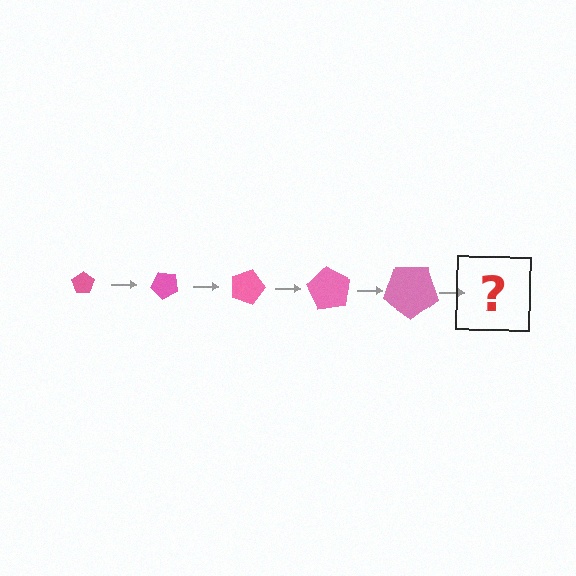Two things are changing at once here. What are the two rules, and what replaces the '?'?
The two rules are that the pentagon grows larger each step and it rotates 45 degrees each step. The '?' should be a pentagon, larger than the previous one and rotated 225 degrees from the start.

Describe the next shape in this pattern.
It should be a pentagon, larger than the previous one and rotated 225 degrees from the start.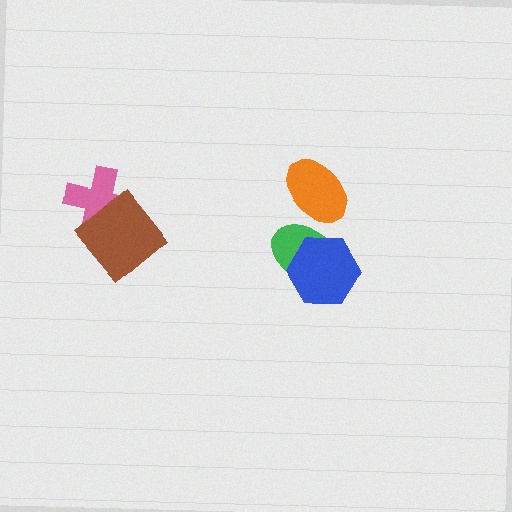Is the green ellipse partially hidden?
Yes, it is partially covered by another shape.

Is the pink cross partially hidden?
Yes, it is partially covered by another shape.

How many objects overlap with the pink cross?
1 object overlaps with the pink cross.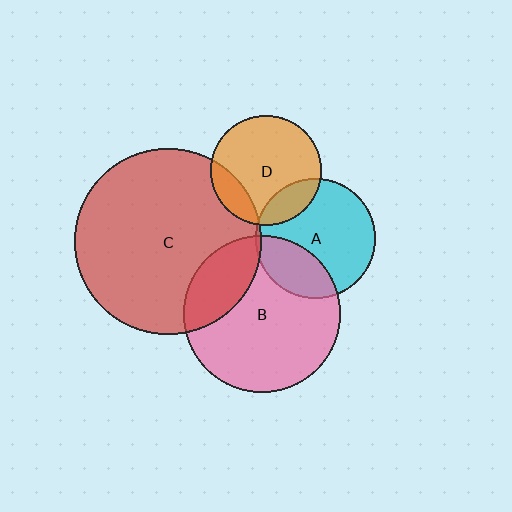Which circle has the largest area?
Circle C (red).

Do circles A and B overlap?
Yes.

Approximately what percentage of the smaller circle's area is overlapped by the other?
Approximately 30%.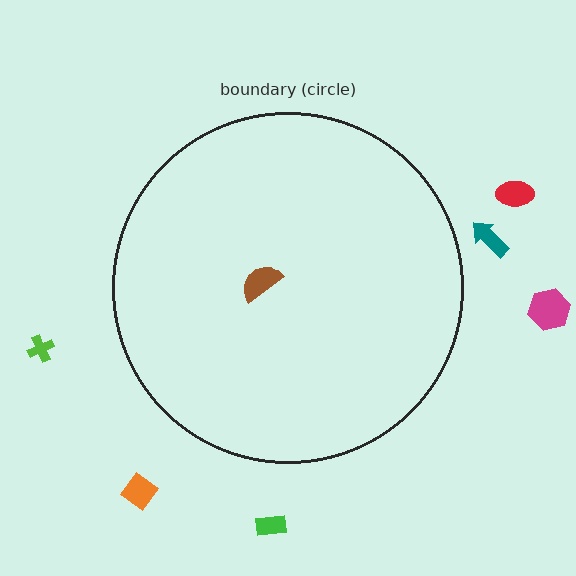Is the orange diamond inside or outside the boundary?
Outside.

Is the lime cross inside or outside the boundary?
Outside.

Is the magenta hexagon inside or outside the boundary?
Outside.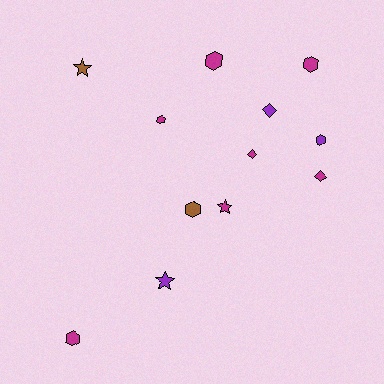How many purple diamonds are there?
There is 1 purple diamond.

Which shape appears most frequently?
Hexagon, with 6 objects.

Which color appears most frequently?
Magenta, with 7 objects.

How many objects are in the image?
There are 12 objects.